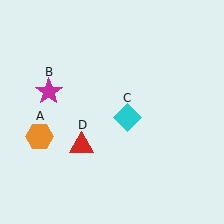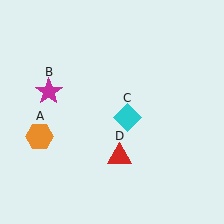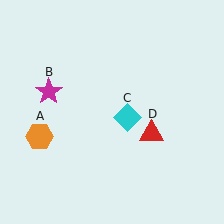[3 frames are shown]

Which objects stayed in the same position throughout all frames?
Orange hexagon (object A) and magenta star (object B) and cyan diamond (object C) remained stationary.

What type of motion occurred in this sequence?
The red triangle (object D) rotated counterclockwise around the center of the scene.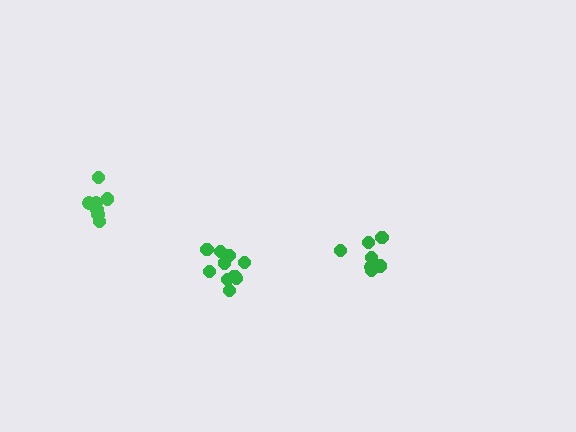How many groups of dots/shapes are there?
There are 3 groups.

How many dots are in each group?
Group 1: 7 dots, Group 2: 11 dots, Group 3: 7 dots (25 total).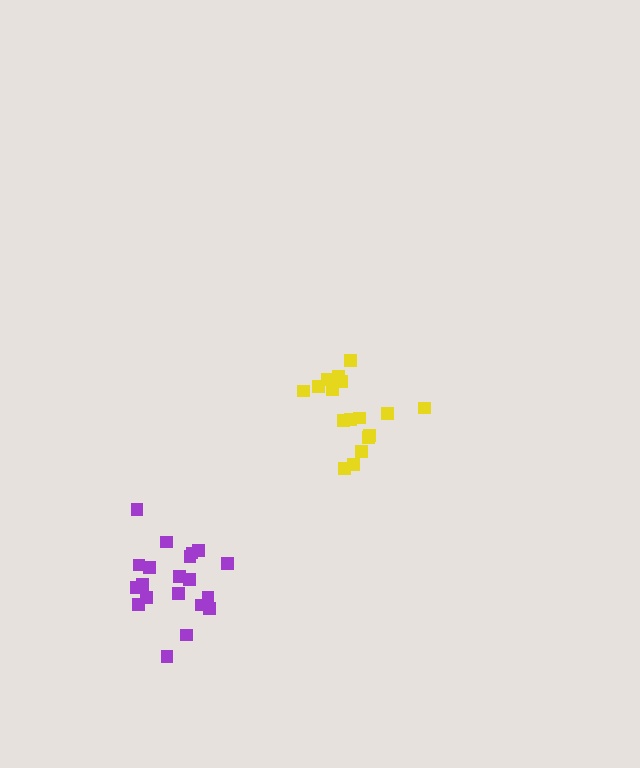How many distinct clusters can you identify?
There are 2 distinct clusters.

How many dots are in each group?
Group 1: 18 dots, Group 2: 21 dots (39 total).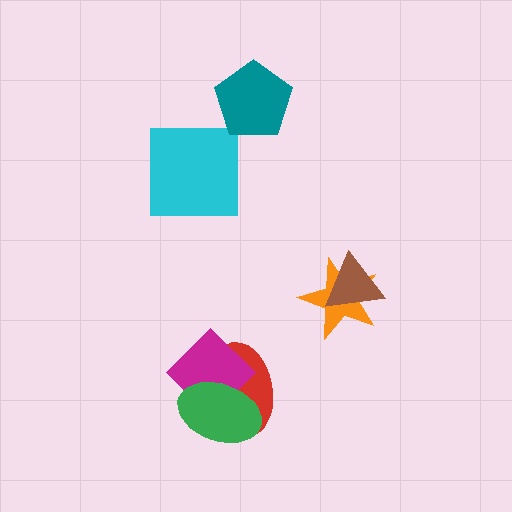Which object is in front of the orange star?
The brown triangle is in front of the orange star.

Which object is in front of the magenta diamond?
The green ellipse is in front of the magenta diamond.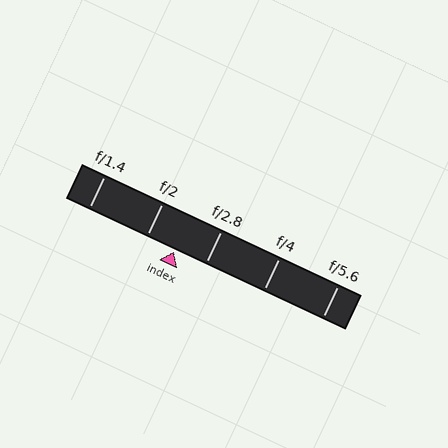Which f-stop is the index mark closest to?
The index mark is closest to f/2.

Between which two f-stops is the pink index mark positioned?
The index mark is between f/2 and f/2.8.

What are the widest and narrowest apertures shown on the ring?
The widest aperture shown is f/1.4 and the narrowest is f/5.6.